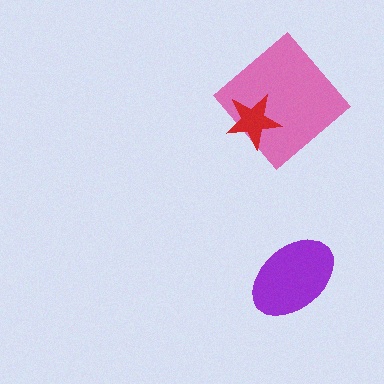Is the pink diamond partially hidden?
Yes, it is partially covered by another shape.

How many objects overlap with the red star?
1 object overlaps with the red star.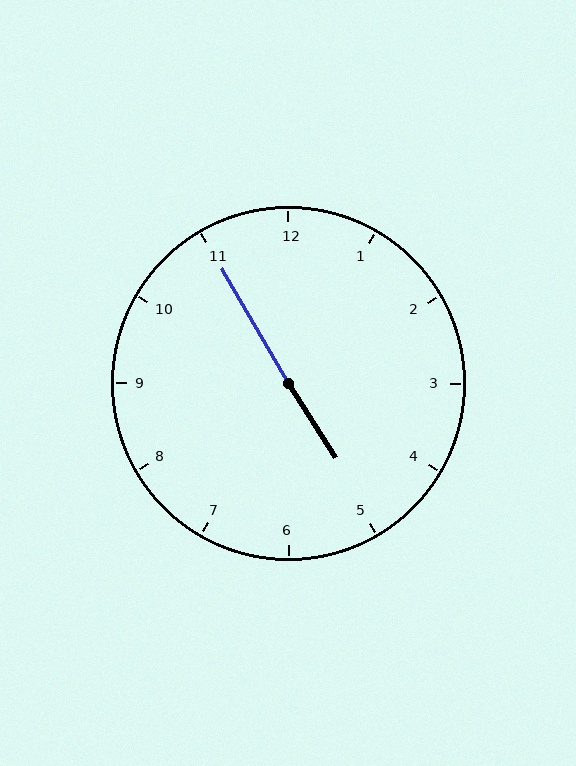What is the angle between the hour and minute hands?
Approximately 178 degrees.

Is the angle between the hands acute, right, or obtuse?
It is obtuse.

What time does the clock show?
4:55.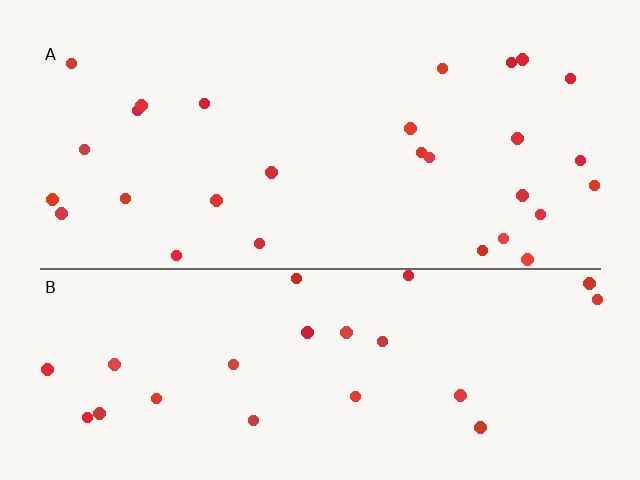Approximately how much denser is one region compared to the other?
Approximately 1.2× — region A over region B.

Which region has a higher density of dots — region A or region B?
A (the top).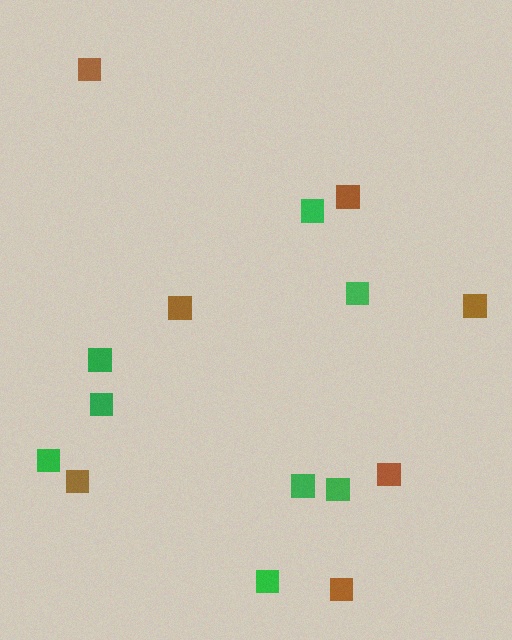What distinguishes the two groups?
There are 2 groups: one group of brown squares (7) and one group of green squares (8).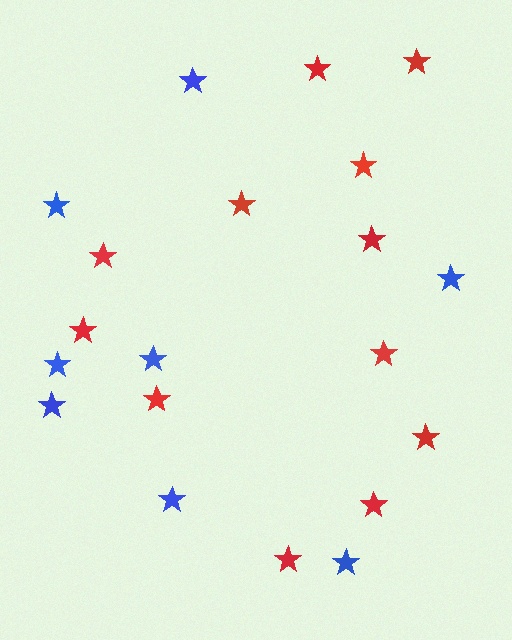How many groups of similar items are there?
There are 2 groups: one group of blue stars (8) and one group of red stars (12).